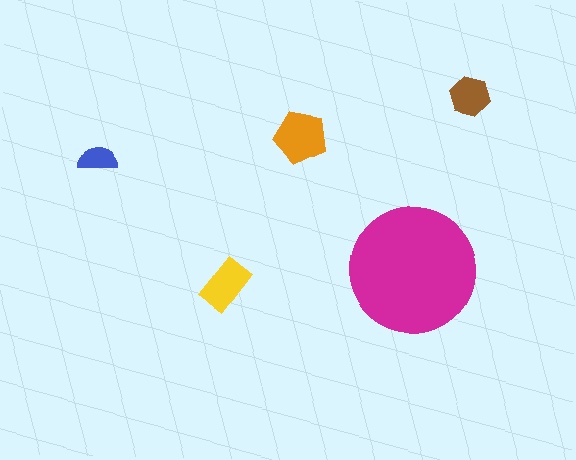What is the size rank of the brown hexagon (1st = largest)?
4th.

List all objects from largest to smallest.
The magenta circle, the orange pentagon, the yellow rectangle, the brown hexagon, the blue semicircle.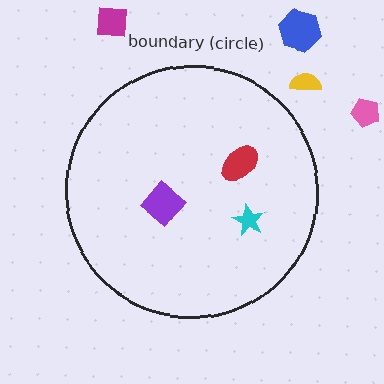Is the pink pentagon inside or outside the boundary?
Outside.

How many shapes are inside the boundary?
3 inside, 4 outside.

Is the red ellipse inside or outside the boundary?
Inside.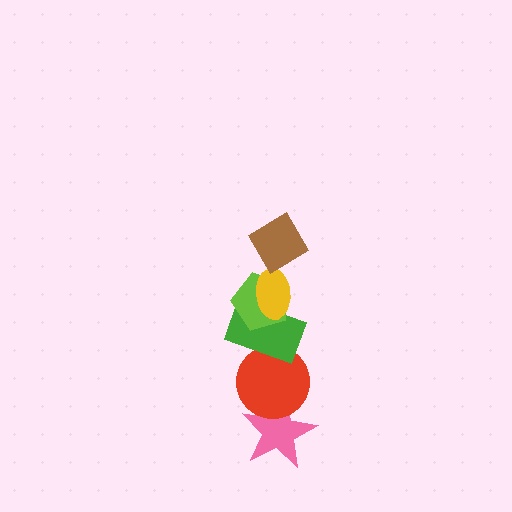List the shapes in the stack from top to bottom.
From top to bottom: the brown diamond, the yellow ellipse, the lime pentagon, the green rectangle, the red circle, the pink star.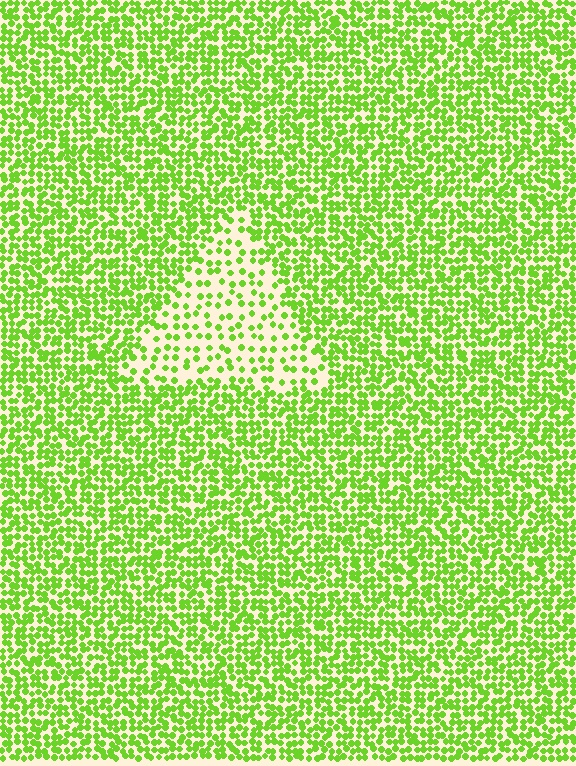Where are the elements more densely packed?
The elements are more densely packed outside the triangle boundary.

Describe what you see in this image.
The image contains small lime elements arranged at two different densities. A triangle-shaped region is visible where the elements are less densely packed than the surrounding area.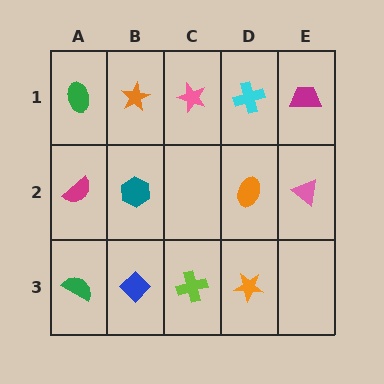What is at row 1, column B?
An orange star.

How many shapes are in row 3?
4 shapes.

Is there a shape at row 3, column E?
No, that cell is empty.